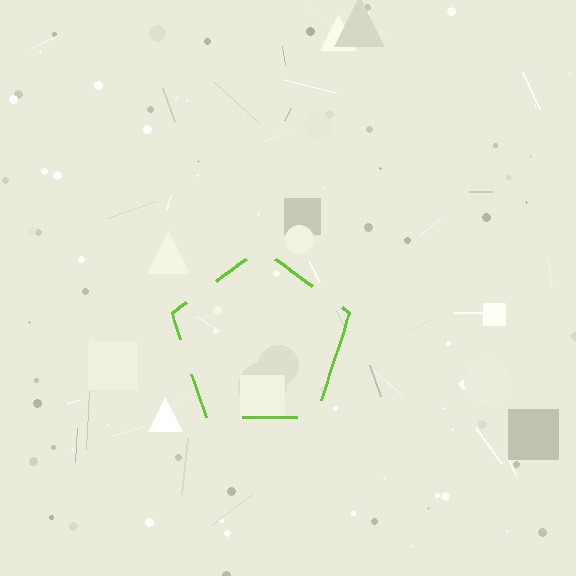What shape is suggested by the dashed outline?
The dashed outline suggests a pentagon.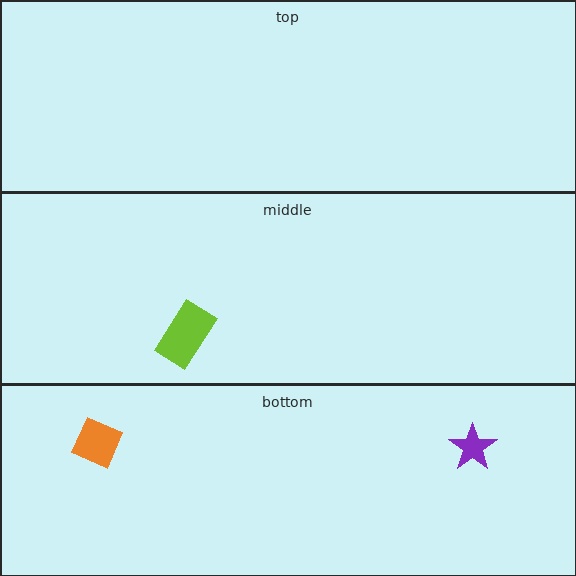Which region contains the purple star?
The bottom region.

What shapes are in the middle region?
The lime rectangle.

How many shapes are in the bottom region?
2.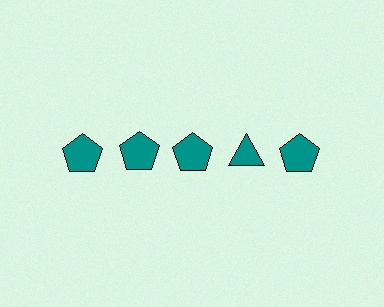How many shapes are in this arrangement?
There are 5 shapes arranged in a grid pattern.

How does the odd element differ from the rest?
It has a different shape: triangle instead of pentagon.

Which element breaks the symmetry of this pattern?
The teal triangle in the top row, second from right column breaks the symmetry. All other shapes are teal pentagons.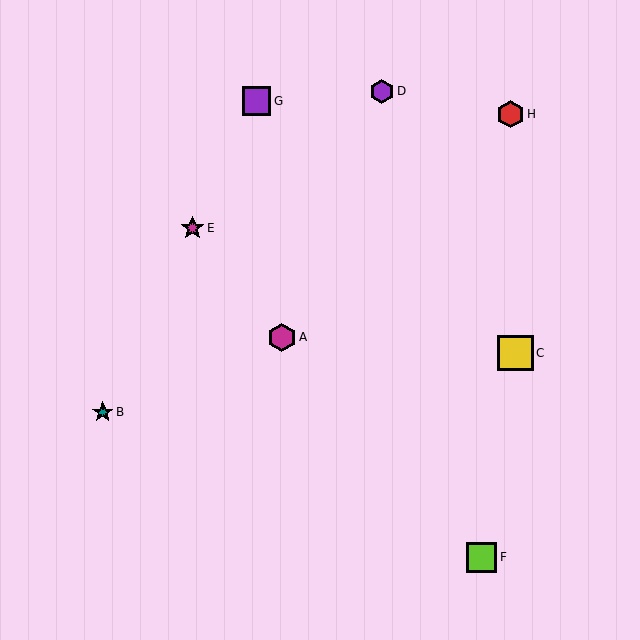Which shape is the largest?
The yellow square (labeled C) is the largest.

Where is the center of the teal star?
The center of the teal star is at (103, 412).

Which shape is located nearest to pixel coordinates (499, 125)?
The red hexagon (labeled H) at (510, 114) is nearest to that location.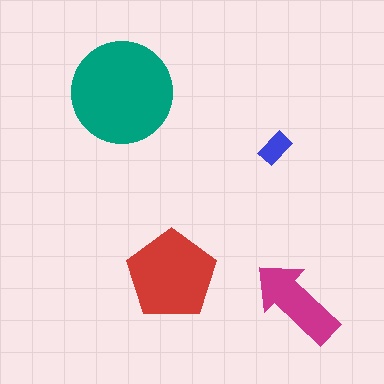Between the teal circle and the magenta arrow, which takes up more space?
The teal circle.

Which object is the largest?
The teal circle.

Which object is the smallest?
The blue rectangle.